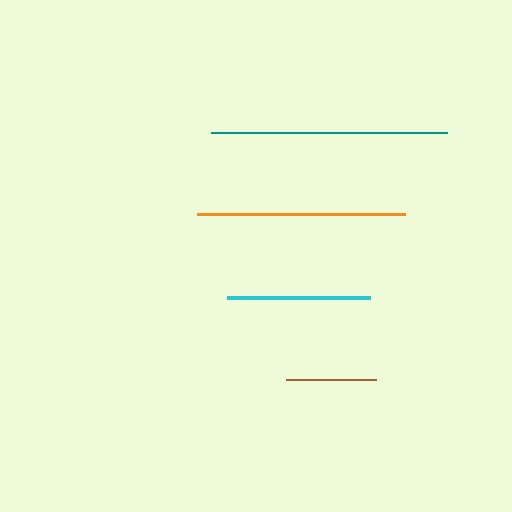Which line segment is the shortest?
The brown line is the shortest at approximately 91 pixels.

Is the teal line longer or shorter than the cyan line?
The teal line is longer than the cyan line.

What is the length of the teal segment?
The teal segment is approximately 237 pixels long.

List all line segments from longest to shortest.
From longest to shortest: teal, orange, cyan, brown.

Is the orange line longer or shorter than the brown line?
The orange line is longer than the brown line.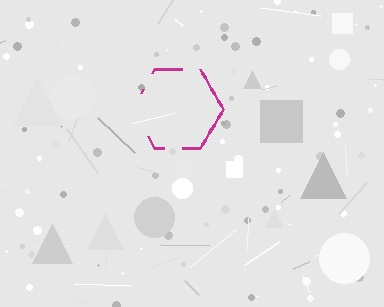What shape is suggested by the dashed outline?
The dashed outline suggests a hexagon.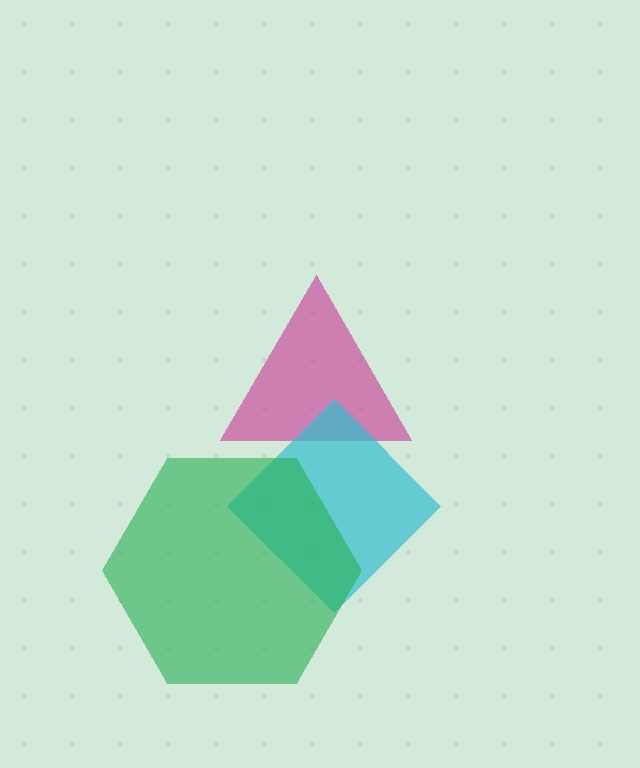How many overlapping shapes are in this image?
There are 3 overlapping shapes in the image.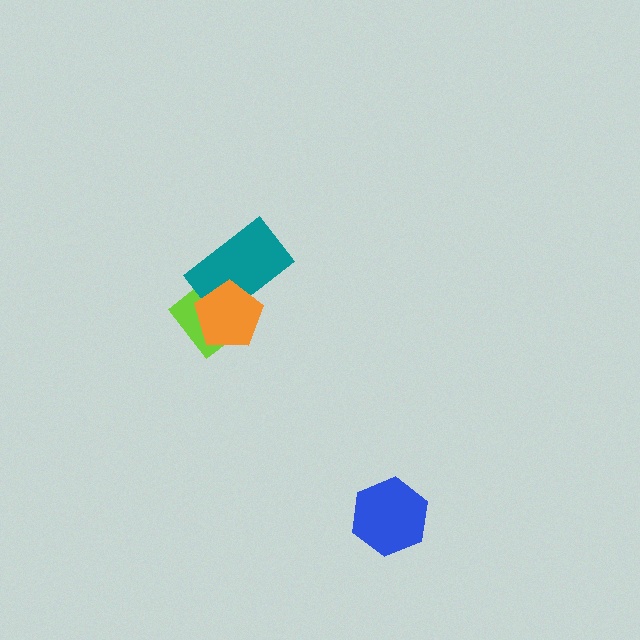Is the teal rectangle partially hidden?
Yes, it is partially covered by another shape.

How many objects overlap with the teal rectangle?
2 objects overlap with the teal rectangle.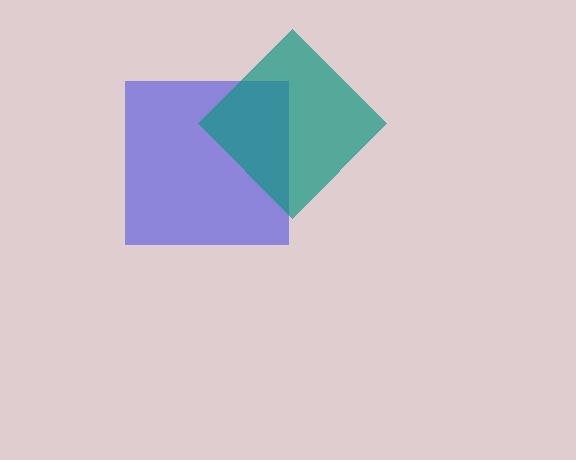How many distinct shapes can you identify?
There are 2 distinct shapes: a blue square, a teal diamond.